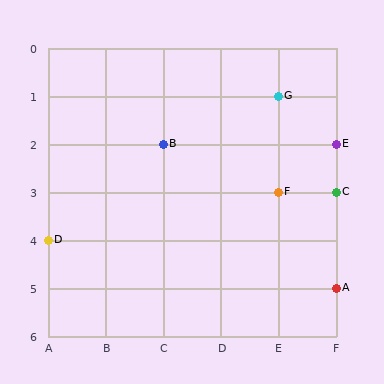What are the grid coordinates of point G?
Point G is at grid coordinates (E, 1).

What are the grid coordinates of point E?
Point E is at grid coordinates (F, 2).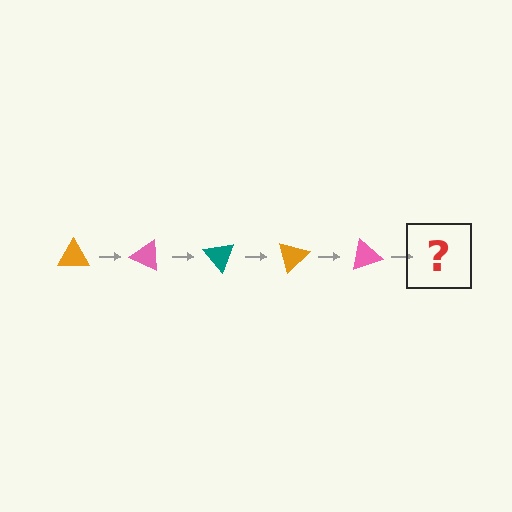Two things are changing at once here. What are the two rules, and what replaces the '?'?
The two rules are that it rotates 25 degrees each step and the color cycles through orange, pink, and teal. The '?' should be a teal triangle, rotated 125 degrees from the start.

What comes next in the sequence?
The next element should be a teal triangle, rotated 125 degrees from the start.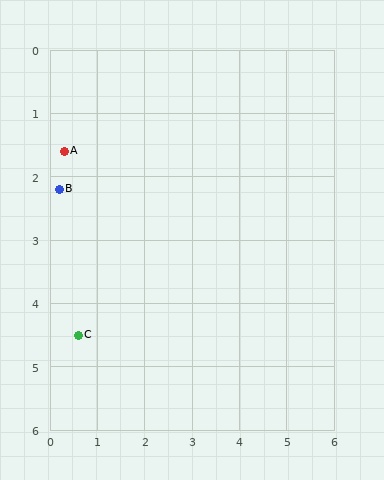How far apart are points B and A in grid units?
Points B and A are about 0.6 grid units apart.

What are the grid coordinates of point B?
Point B is at approximately (0.2, 2.2).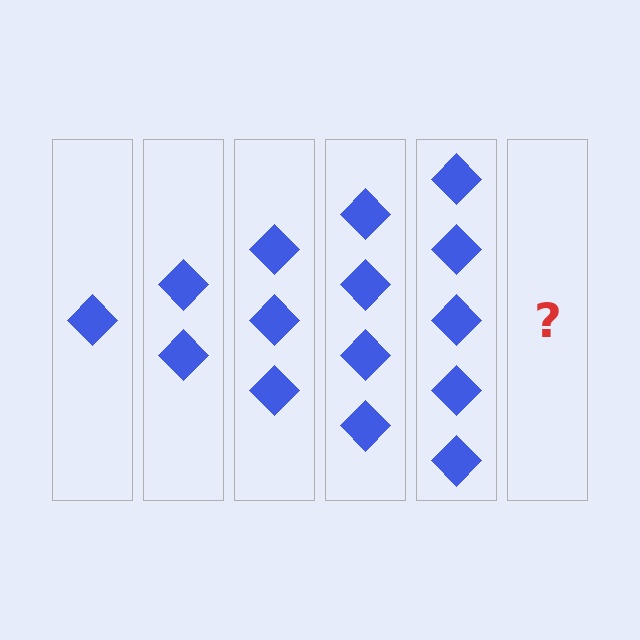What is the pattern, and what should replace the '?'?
The pattern is that each step adds one more diamond. The '?' should be 6 diamonds.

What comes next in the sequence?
The next element should be 6 diamonds.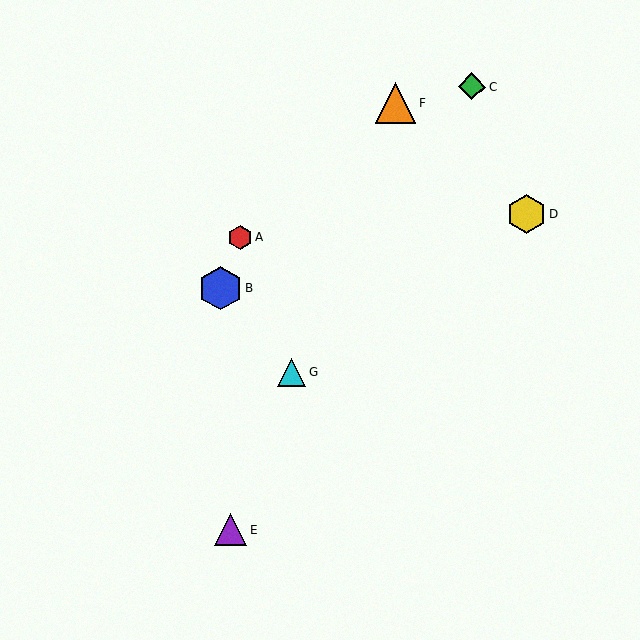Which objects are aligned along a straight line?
Objects E, F, G are aligned along a straight line.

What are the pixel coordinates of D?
Object D is at (527, 213).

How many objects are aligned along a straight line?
3 objects (E, F, G) are aligned along a straight line.